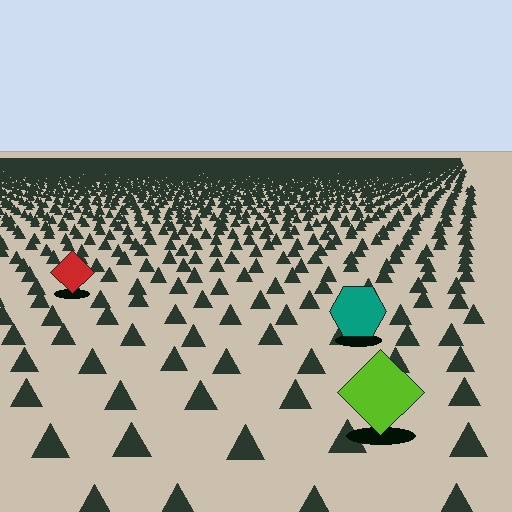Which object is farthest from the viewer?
The red diamond is farthest from the viewer. It appears smaller and the ground texture around it is denser.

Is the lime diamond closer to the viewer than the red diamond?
Yes. The lime diamond is closer — you can tell from the texture gradient: the ground texture is coarser near it.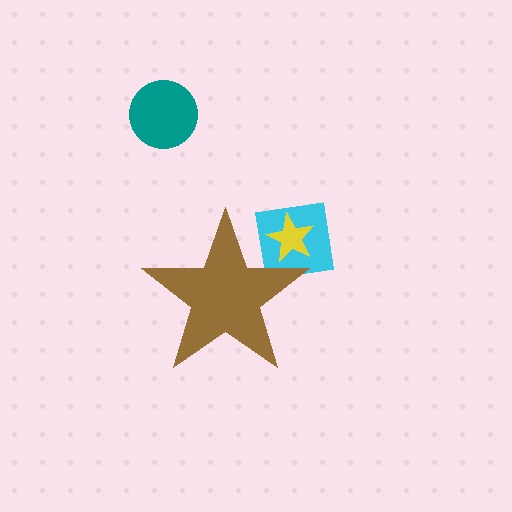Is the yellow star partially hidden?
Yes, the yellow star is partially hidden behind the brown star.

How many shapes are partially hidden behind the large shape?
2 shapes are partially hidden.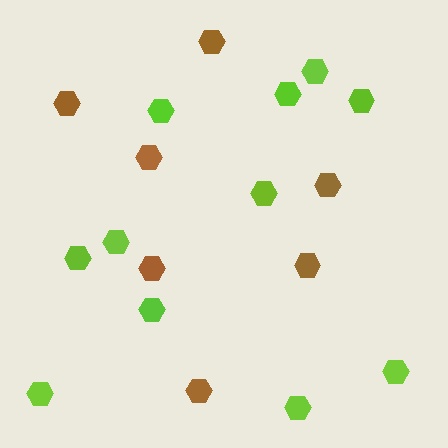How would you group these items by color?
There are 2 groups: one group of brown hexagons (7) and one group of lime hexagons (11).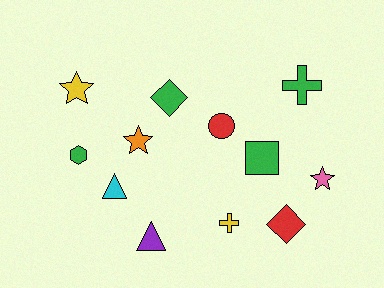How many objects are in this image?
There are 12 objects.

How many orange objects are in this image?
There is 1 orange object.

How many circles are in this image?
There is 1 circle.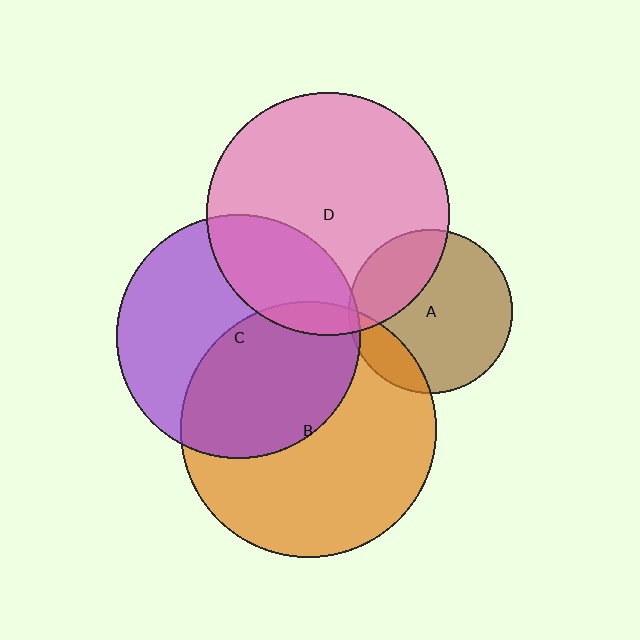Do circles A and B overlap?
Yes.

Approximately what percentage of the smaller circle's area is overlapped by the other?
Approximately 15%.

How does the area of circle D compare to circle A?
Approximately 2.2 times.